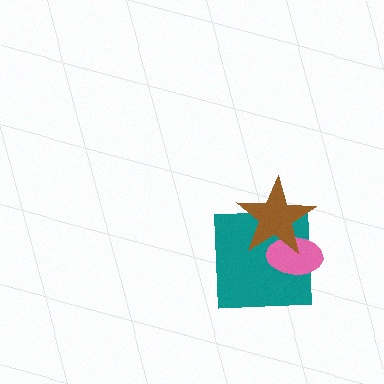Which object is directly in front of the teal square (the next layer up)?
The pink ellipse is directly in front of the teal square.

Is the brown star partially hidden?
No, no other shape covers it.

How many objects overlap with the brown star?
2 objects overlap with the brown star.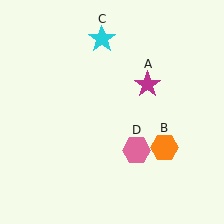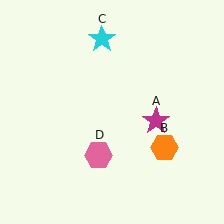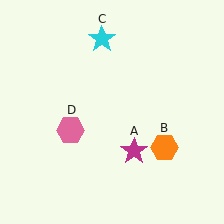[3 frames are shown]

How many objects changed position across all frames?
2 objects changed position: magenta star (object A), pink hexagon (object D).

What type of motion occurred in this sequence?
The magenta star (object A), pink hexagon (object D) rotated clockwise around the center of the scene.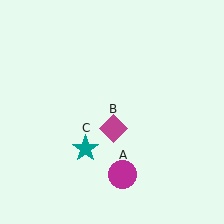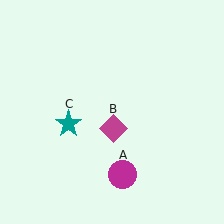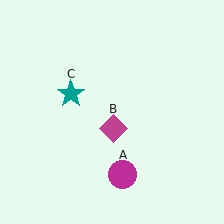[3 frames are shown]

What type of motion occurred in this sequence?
The teal star (object C) rotated clockwise around the center of the scene.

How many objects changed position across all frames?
1 object changed position: teal star (object C).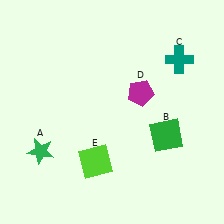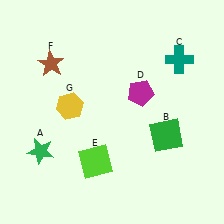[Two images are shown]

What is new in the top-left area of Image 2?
A yellow hexagon (G) was added in the top-left area of Image 2.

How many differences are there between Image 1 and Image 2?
There are 2 differences between the two images.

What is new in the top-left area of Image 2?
A brown star (F) was added in the top-left area of Image 2.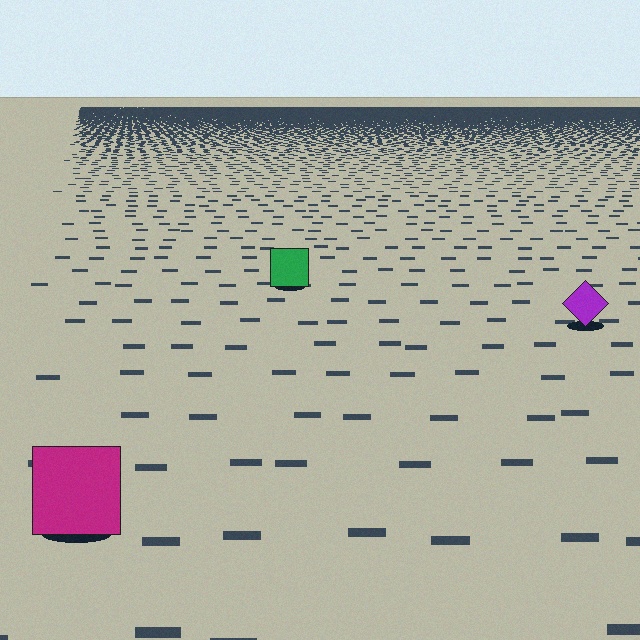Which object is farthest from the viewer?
The green square is farthest from the viewer. It appears smaller and the ground texture around it is denser.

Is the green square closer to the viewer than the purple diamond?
No. The purple diamond is closer — you can tell from the texture gradient: the ground texture is coarser near it.